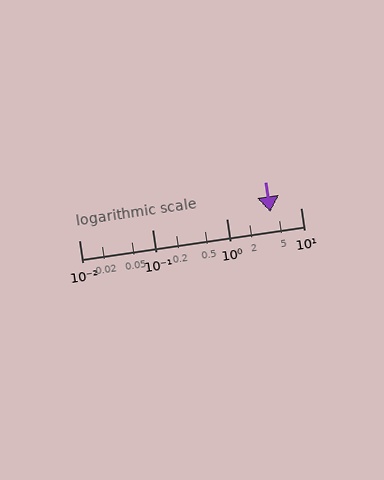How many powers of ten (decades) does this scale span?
The scale spans 3 decades, from 0.01 to 10.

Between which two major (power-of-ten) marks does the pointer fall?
The pointer is between 1 and 10.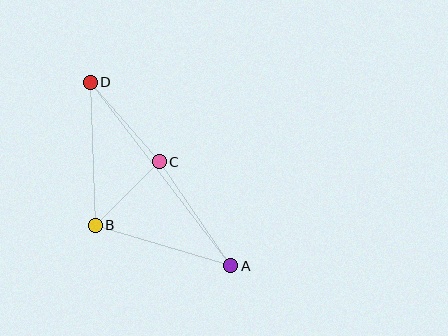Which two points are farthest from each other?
Points A and D are farthest from each other.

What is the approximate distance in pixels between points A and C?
The distance between A and C is approximately 126 pixels.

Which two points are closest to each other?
Points B and C are closest to each other.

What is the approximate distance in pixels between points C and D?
The distance between C and D is approximately 105 pixels.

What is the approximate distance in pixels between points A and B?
The distance between A and B is approximately 141 pixels.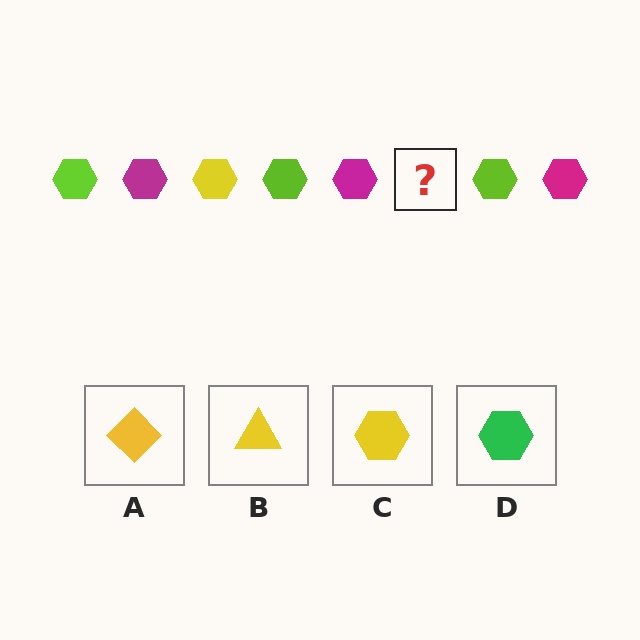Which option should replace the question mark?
Option C.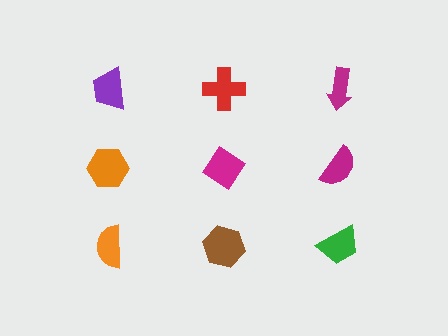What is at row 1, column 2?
A red cross.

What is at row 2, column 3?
A magenta semicircle.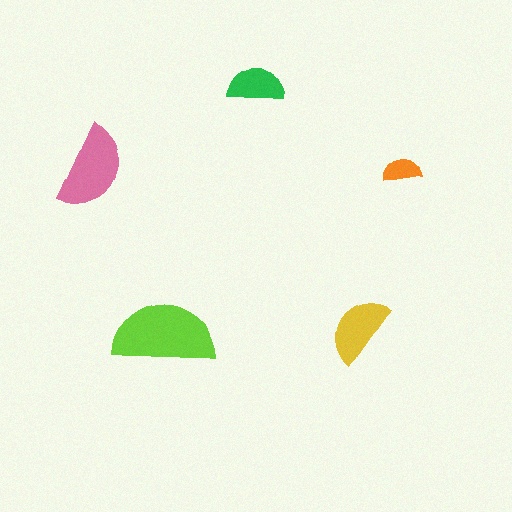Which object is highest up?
The green semicircle is topmost.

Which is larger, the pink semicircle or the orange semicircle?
The pink one.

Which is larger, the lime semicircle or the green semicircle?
The lime one.